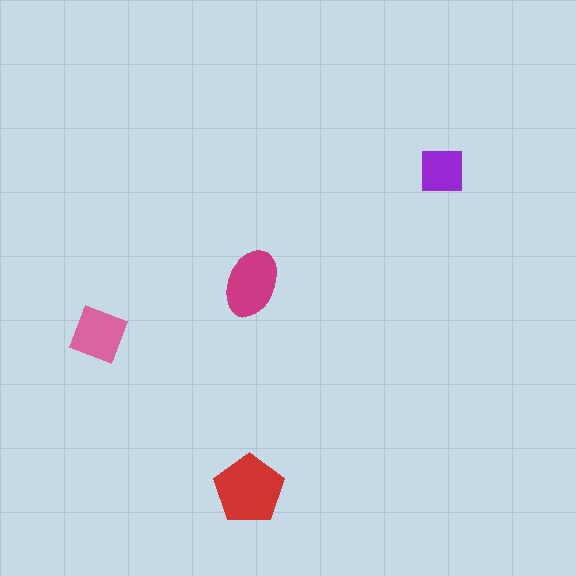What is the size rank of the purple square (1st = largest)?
4th.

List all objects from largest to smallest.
The red pentagon, the magenta ellipse, the pink diamond, the purple square.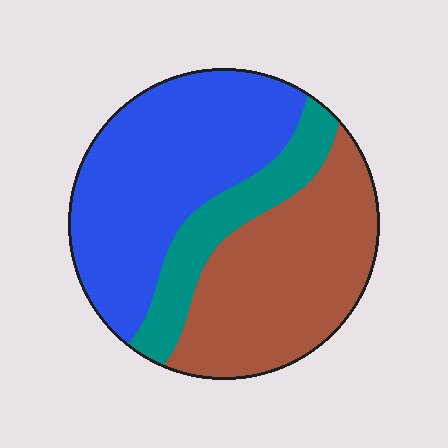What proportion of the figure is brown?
Brown covers around 40% of the figure.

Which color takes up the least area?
Teal, at roughly 15%.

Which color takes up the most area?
Blue, at roughly 45%.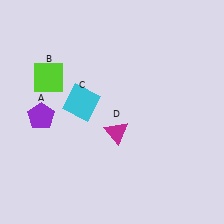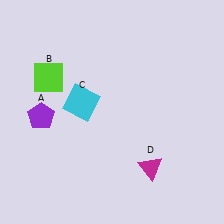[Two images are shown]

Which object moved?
The magenta triangle (D) moved down.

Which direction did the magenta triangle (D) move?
The magenta triangle (D) moved down.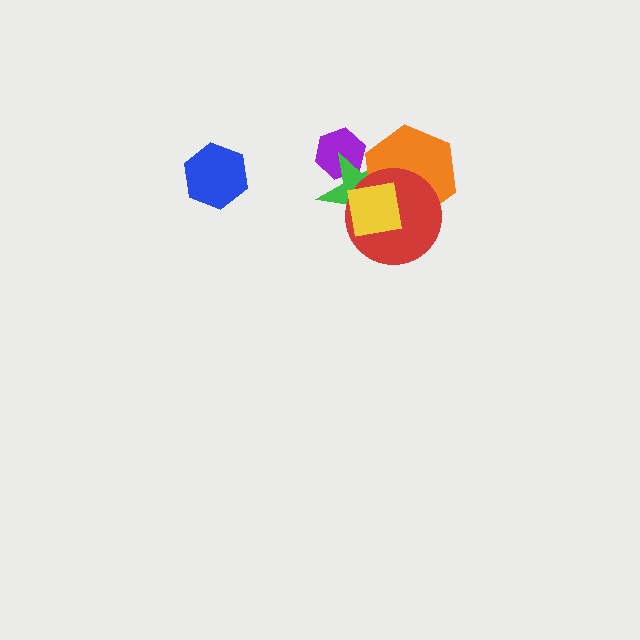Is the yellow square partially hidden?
No, no other shape covers it.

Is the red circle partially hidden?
Yes, it is partially covered by another shape.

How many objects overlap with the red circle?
3 objects overlap with the red circle.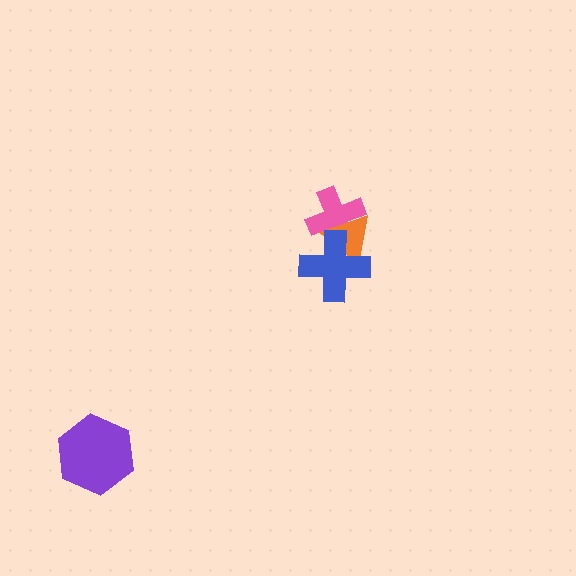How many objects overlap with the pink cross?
2 objects overlap with the pink cross.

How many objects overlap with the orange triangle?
2 objects overlap with the orange triangle.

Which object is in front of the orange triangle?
The blue cross is in front of the orange triangle.